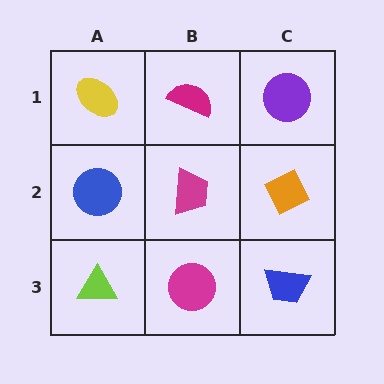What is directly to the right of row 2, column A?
A magenta trapezoid.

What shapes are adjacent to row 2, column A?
A yellow ellipse (row 1, column A), a lime triangle (row 3, column A), a magenta trapezoid (row 2, column B).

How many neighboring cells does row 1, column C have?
2.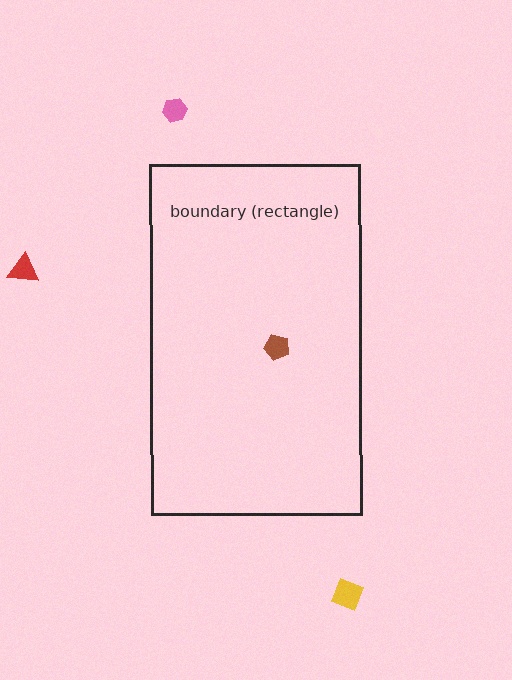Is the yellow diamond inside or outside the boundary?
Outside.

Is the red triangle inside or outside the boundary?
Outside.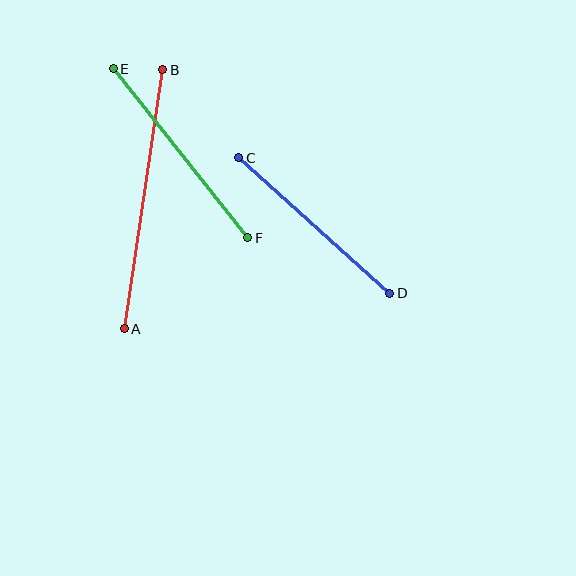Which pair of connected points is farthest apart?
Points A and B are farthest apart.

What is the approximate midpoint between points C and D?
The midpoint is at approximately (314, 226) pixels.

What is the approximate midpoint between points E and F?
The midpoint is at approximately (180, 153) pixels.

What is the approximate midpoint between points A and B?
The midpoint is at approximately (144, 199) pixels.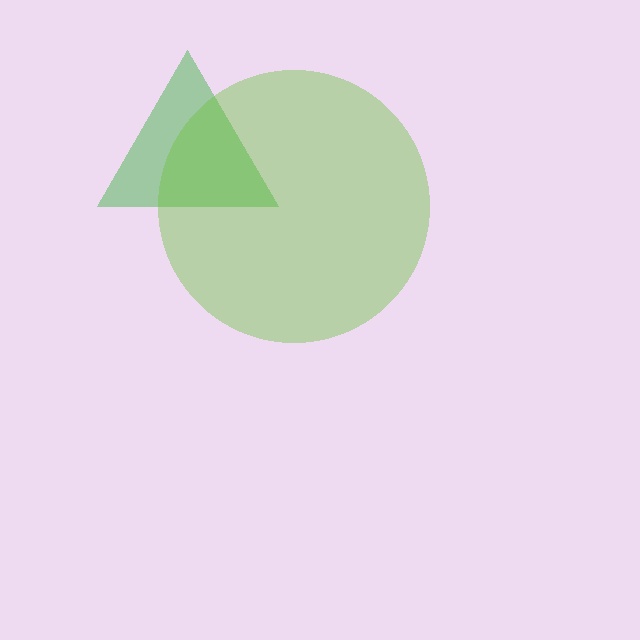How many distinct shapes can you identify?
There are 2 distinct shapes: a green triangle, a lime circle.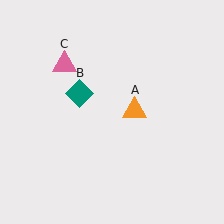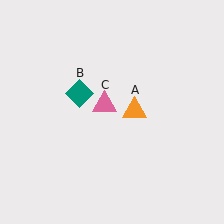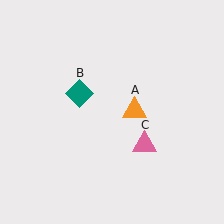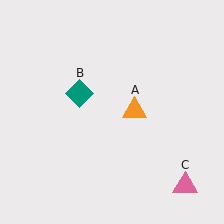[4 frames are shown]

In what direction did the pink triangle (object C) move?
The pink triangle (object C) moved down and to the right.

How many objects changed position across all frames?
1 object changed position: pink triangle (object C).